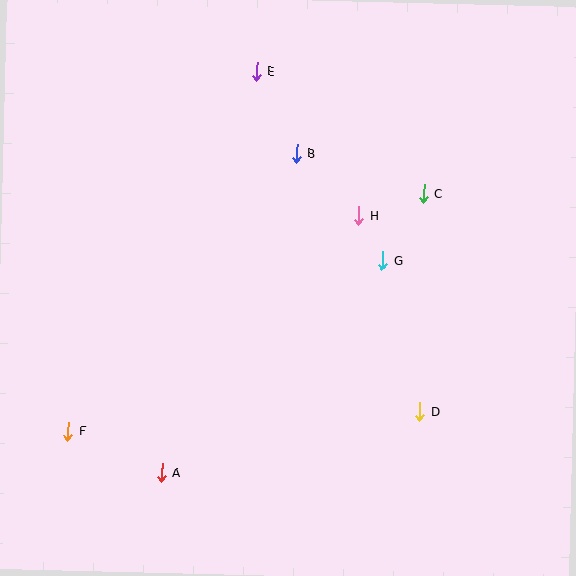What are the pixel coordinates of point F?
Point F is at (68, 431).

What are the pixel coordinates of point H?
Point H is at (358, 215).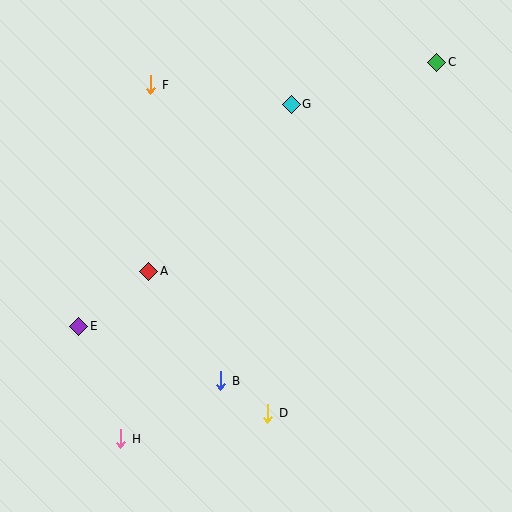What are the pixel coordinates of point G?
Point G is at (291, 104).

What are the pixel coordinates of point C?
Point C is at (437, 62).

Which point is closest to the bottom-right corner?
Point D is closest to the bottom-right corner.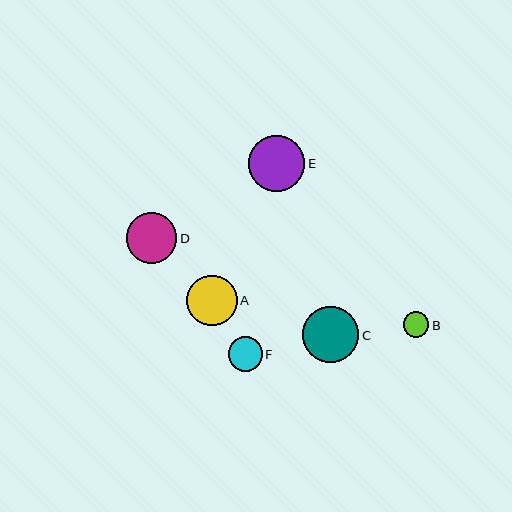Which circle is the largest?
Circle C is the largest with a size of approximately 56 pixels.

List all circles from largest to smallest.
From largest to smallest: C, E, A, D, F, B.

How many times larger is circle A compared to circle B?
Circle A is approximately 2.0 times the size of circle B.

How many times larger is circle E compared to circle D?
Circle E is approximately 1.1 times the size of circle D.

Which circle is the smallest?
Circle B is the smallest with a size of approximately 26 pixels.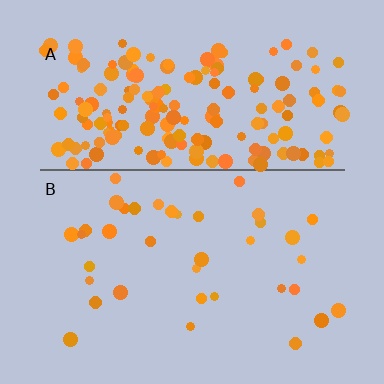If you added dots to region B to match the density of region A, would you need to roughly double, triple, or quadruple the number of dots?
Approximately quadruple.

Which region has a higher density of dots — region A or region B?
A (the top).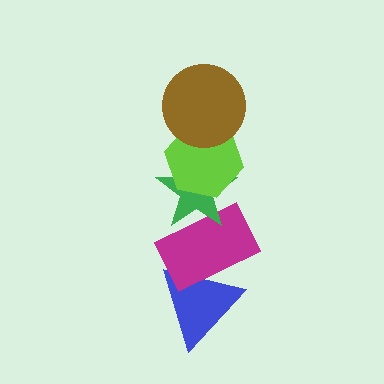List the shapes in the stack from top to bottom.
From top to bottom: the brown circle, the lime hexagon, the green star, the magenta rectangle, the blue triangle.